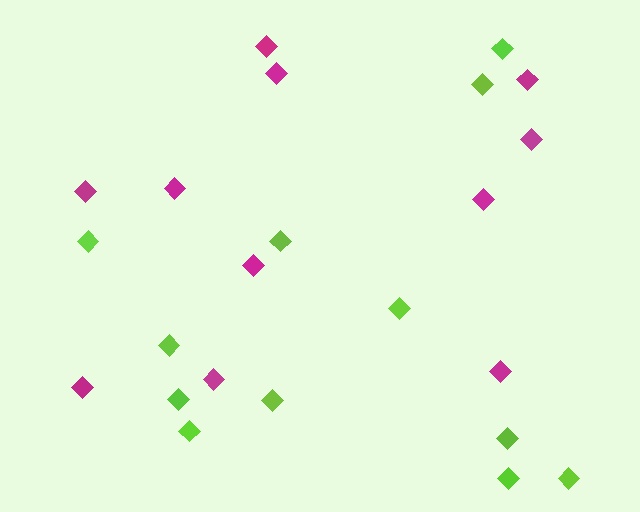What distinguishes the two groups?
There are 2 groups: one group of lime diamonds (12) and one group of magenta diamonds (11).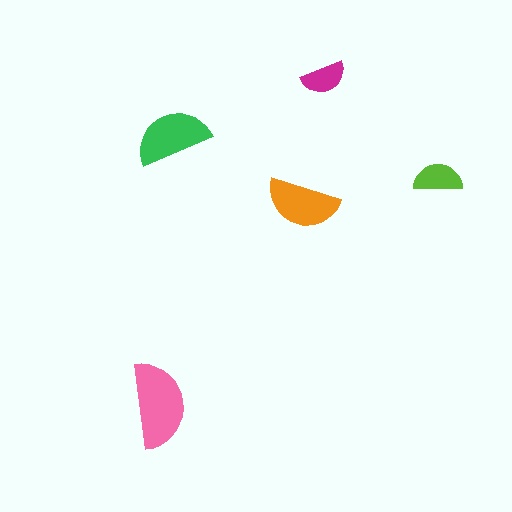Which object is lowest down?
The pink semicircle is bottommost.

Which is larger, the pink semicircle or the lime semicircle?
The pink one.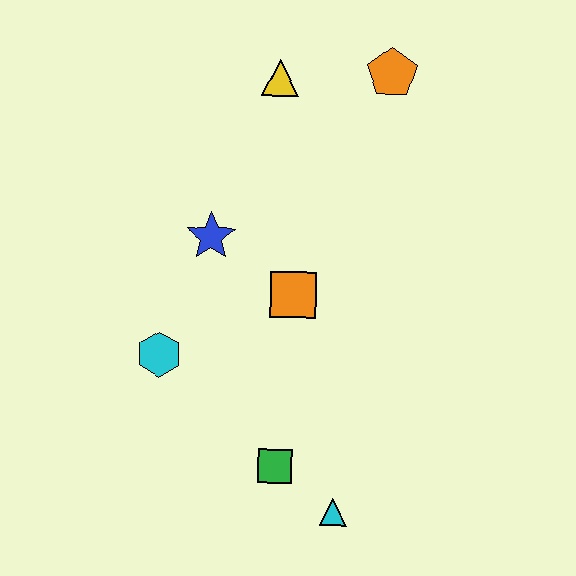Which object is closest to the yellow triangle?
The orange pentagon is closest to the yellow triangle.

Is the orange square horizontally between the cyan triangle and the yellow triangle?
Yes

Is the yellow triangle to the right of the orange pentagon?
No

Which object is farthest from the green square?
The orange pentagon is farthest from the green square.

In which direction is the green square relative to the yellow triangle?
The green square is below the yellow triangle.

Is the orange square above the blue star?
No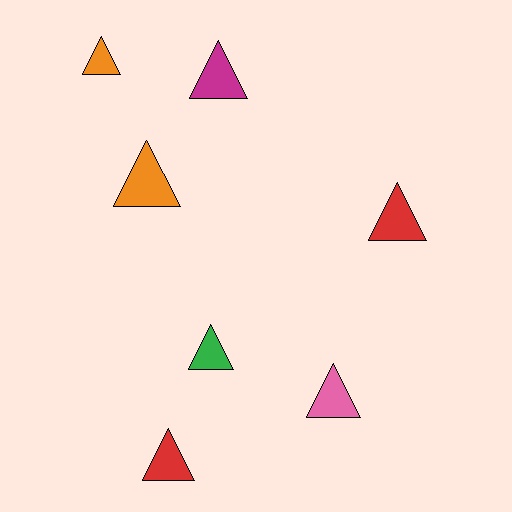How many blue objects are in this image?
There are no blue objects.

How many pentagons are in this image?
There are no pentagons.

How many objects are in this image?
There are 7 objects.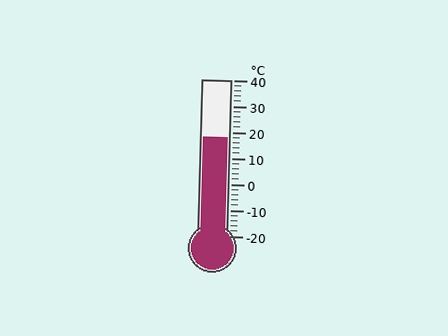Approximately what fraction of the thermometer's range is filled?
The thermometer is filled to approximately 65% of its range.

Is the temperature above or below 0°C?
The temperature is above 0°C.